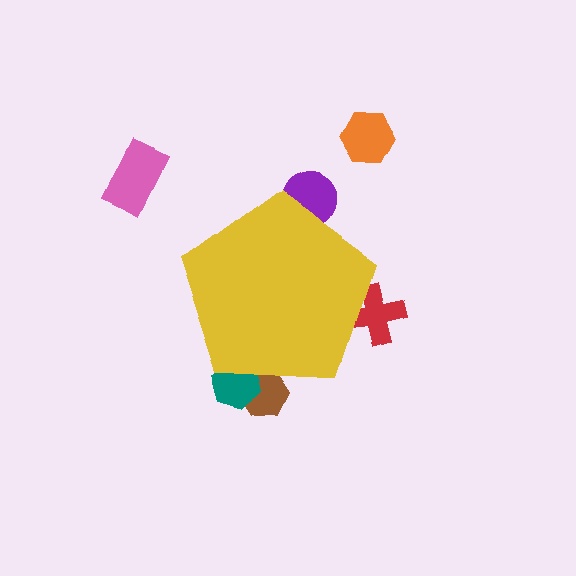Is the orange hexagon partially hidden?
No, the orange hexagon is fully visible.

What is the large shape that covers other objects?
A yellow pentagon.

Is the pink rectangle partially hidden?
No, the pink rectangle is fully visible.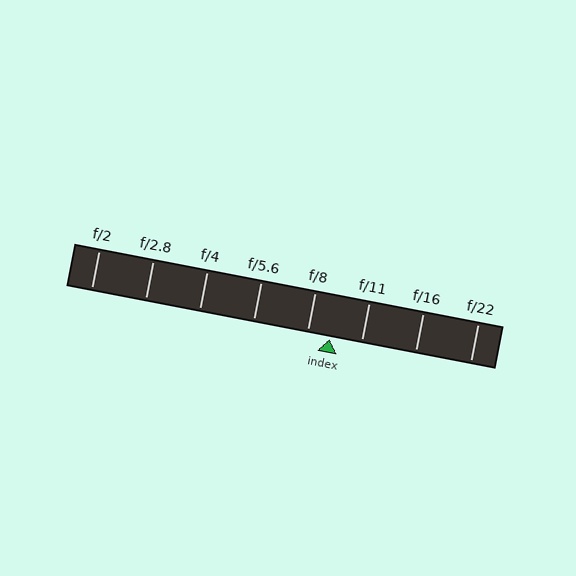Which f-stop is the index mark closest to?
The index mark is closest to f/8.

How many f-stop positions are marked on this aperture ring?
There are 8 f-stop positions marked.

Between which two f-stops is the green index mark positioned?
The index mark is between f/8 and f/11.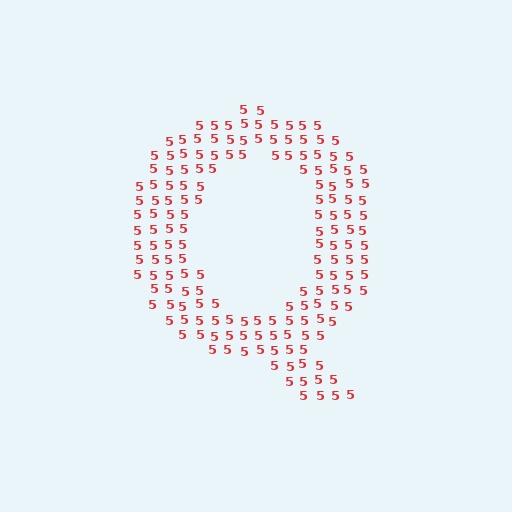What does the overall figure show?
The overall figure shows the letter Q.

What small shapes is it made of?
It is made of small digit 5's.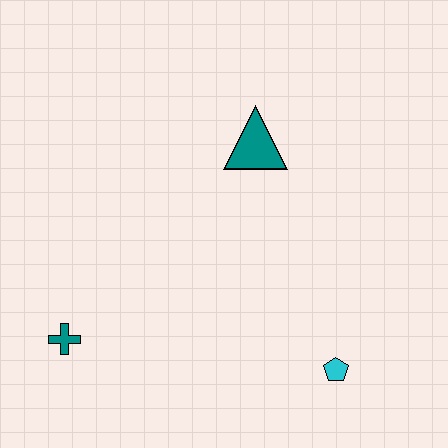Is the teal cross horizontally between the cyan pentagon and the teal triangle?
No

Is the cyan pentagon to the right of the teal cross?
Yes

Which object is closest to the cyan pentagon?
The teal triangle is closest to the cyan pentagon.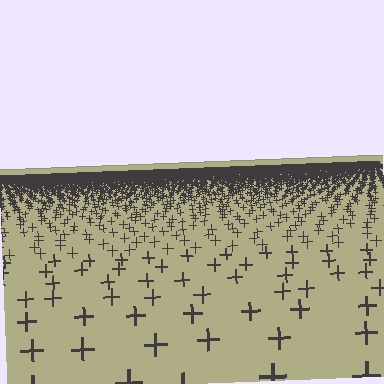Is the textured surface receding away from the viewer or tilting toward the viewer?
The surface is receding away from the viewer. Texture elements get smaller and denser toward the top.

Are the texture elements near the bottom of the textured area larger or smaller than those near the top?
Larger. Near the bottom, elements are closer to the viewer and appear at a bigger on-screen size.